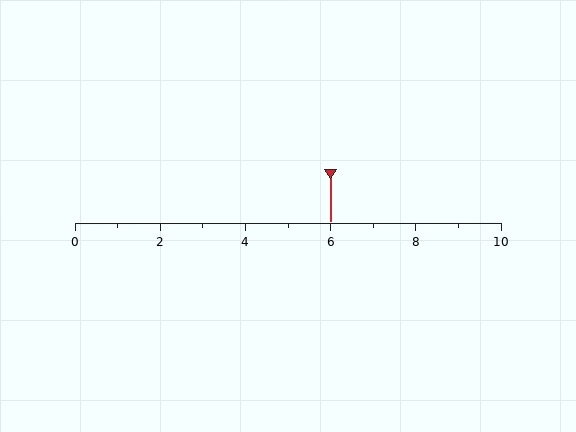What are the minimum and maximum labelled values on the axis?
The axis runs from 0 to 10.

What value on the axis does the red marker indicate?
The marker indicates approximately 6.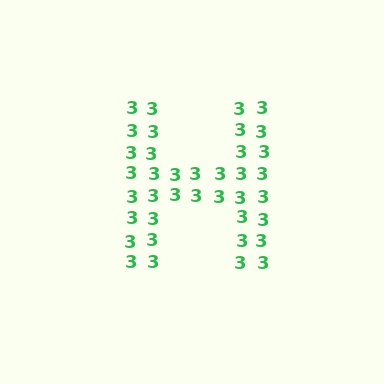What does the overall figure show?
The overall figure shows the letter H.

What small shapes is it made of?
It is made of small digit 3's.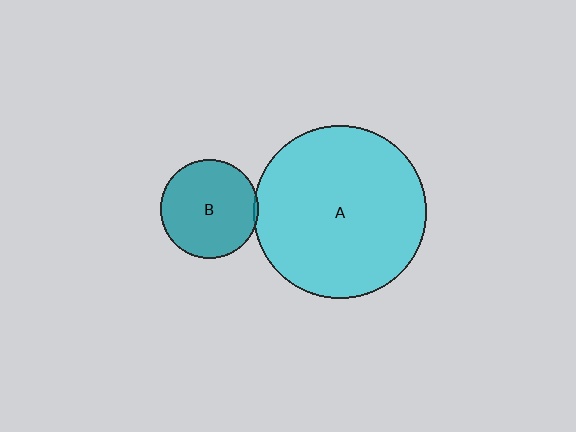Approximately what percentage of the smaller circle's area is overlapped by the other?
Approximately 5%.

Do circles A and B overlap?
Yes.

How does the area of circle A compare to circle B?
Approximately 3.1 times.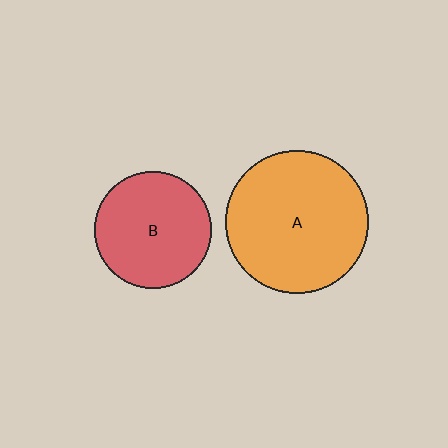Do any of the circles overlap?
No, none of the circles overlap.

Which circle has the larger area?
Circle A (orange).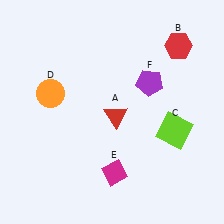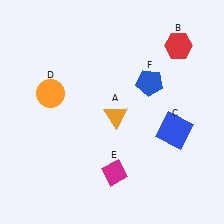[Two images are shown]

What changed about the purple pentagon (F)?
In Image 1, F is purple. In Image 2, it changed to blue.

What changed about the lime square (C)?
In Image 1, C is lime. In Image 2, it changed to blue.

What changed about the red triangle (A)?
In Image 1, A is red. In Image 2, it changed to orange.